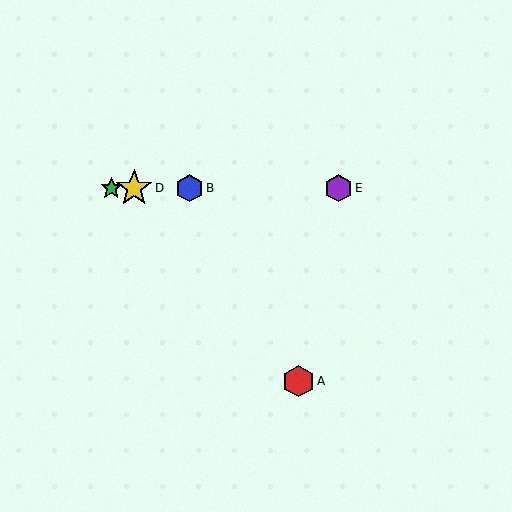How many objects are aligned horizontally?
4 objects (B, C, D, E) are aligned horizontally.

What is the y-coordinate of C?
Object C is at y≈188.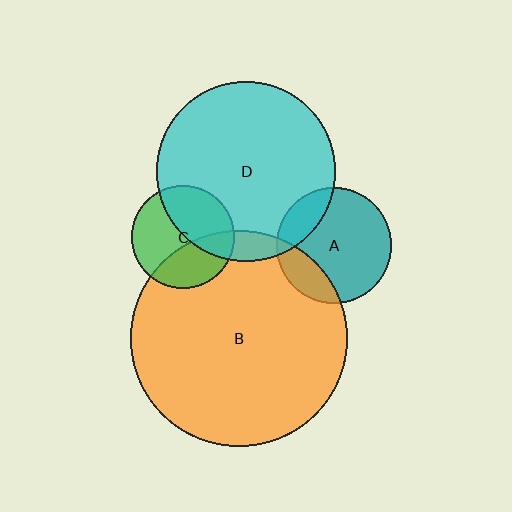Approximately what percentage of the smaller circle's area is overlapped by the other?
Approximately 10%.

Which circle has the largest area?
Circle B (orange).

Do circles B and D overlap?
Yes.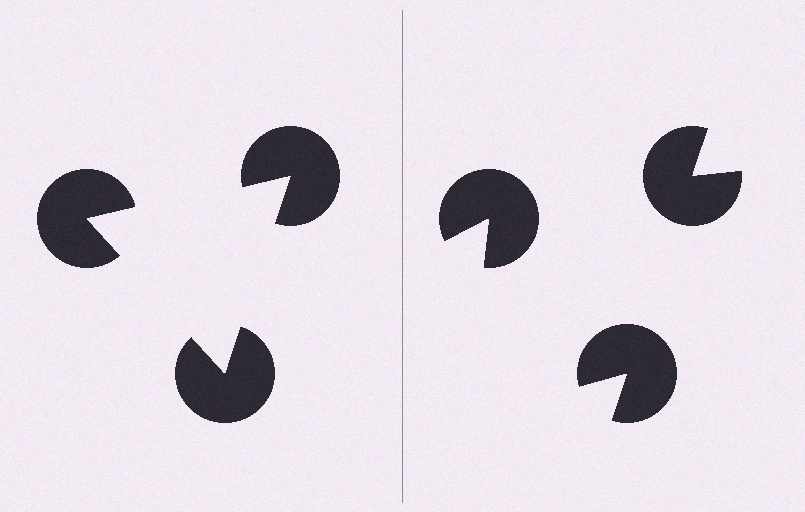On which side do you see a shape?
An illusory triangle appears on the left side. On the right side the wedge cuts are rotated, so no coherent shape forms.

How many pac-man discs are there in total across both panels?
6 — 3 on each side.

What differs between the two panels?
The pac-man discs are positioned identically on both sides; only the wedge orientations differ. On the left they align to a triangle; on the right they are misaligned.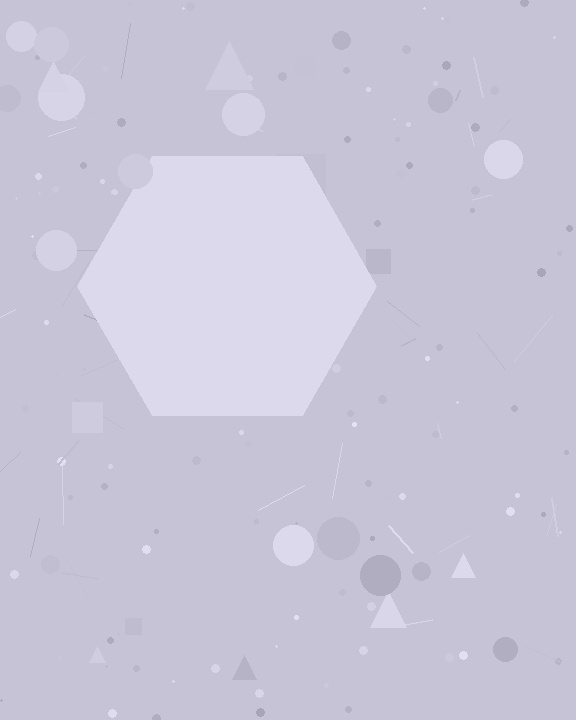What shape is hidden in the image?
A hexagon is hidden in the image.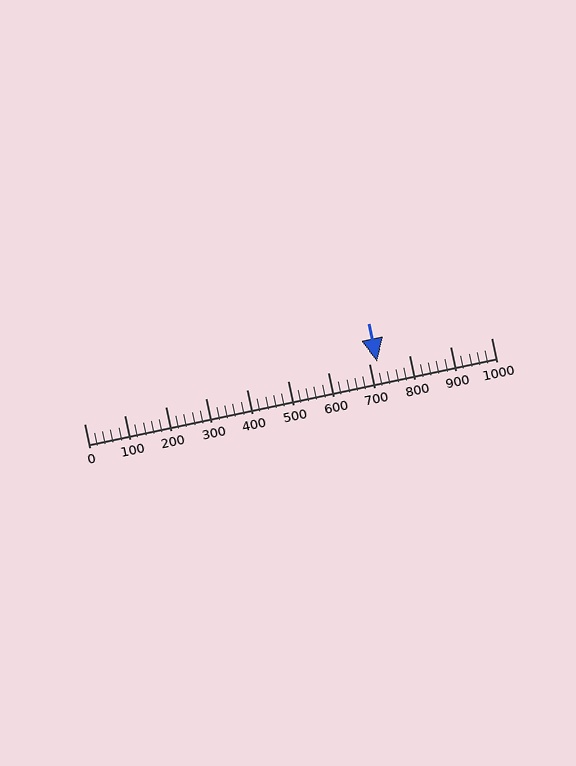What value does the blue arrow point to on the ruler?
The blue arrow points to approximately 720.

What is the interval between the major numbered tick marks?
The major tick marks are spaced 100 units apart.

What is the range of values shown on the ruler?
The ruler shows values from 0 to 1000.